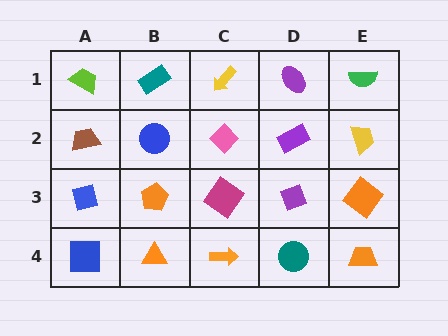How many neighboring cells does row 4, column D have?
3.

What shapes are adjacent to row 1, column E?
A yellow trapezoid (row 2, column E), a purple ellipse (row 1, column D).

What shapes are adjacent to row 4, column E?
An orange diamond (row 3, column E), a teal circle (row 4, column D).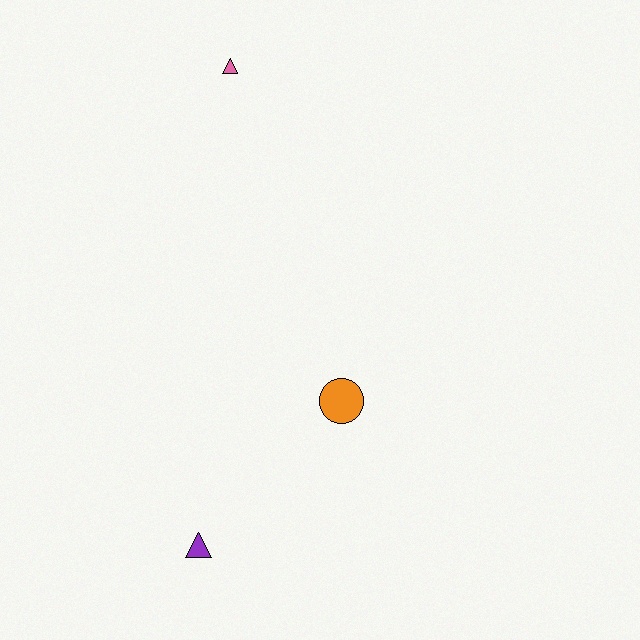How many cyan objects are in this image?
There are no cyan objects.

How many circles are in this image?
There is 1 circle.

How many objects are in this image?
There are 3 objects.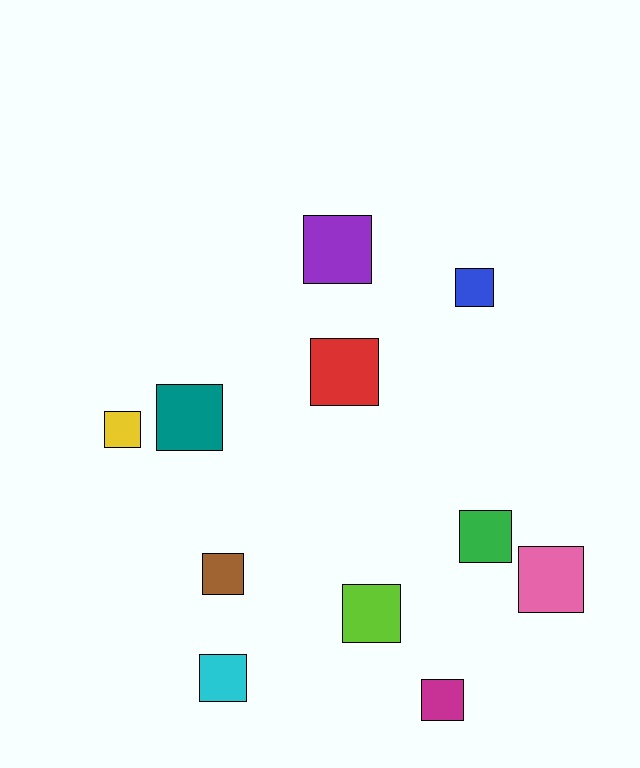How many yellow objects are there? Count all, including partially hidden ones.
There is 1 yellow object.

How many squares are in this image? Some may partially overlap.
There are 11 squares.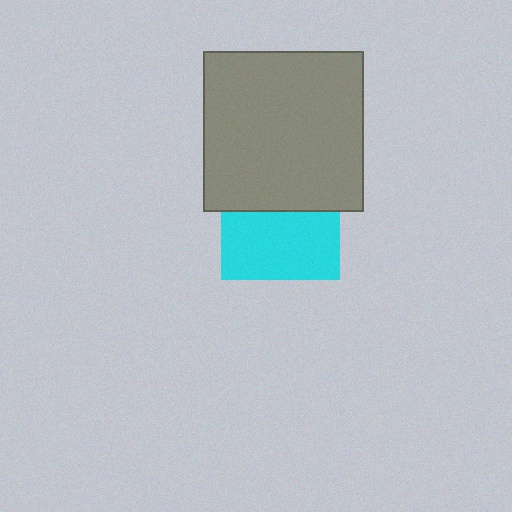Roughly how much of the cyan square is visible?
About half of it is visible (roughly 58%).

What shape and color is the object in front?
The object in front is a gray square.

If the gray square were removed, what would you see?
You would see the complete cyan square.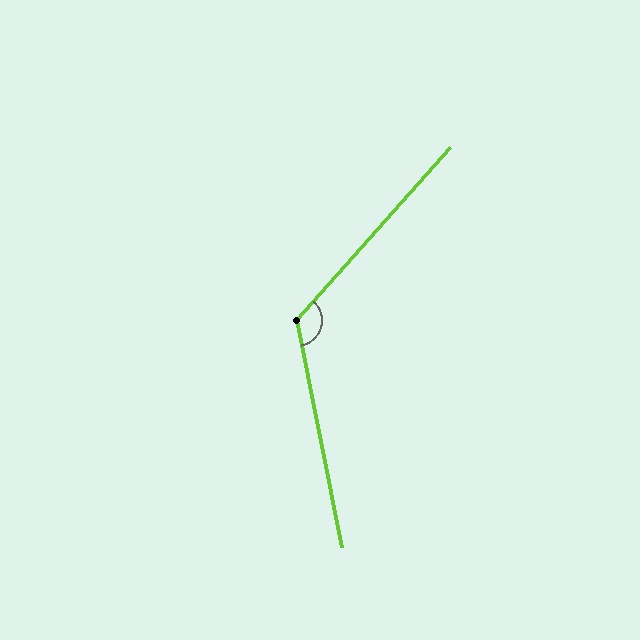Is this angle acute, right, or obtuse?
It is obtuse.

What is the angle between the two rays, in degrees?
Approximately 127 degrees.